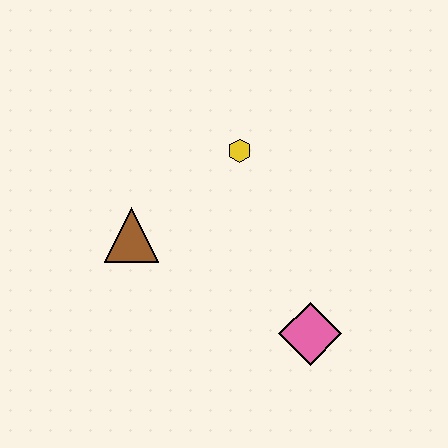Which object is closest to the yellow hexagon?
The brown triangle is closest to the yellow hexagon.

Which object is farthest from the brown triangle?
The pink diamond is farthest from the brown triangle.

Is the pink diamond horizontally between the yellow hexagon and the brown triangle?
No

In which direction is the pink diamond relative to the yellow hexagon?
The pink diamond is below the yellow hexagon.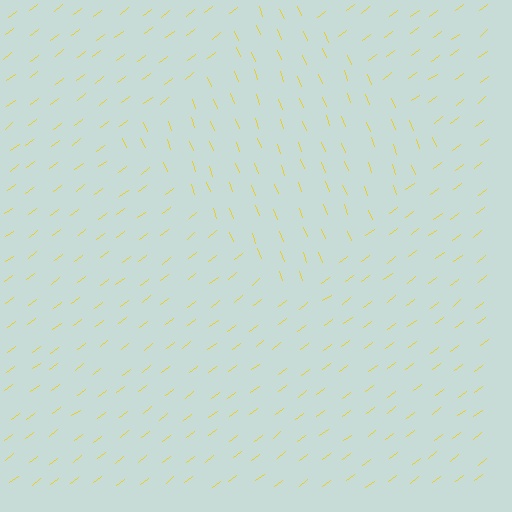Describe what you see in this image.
The image is filled with small yellow line segments. A diamond region in the image has lines oriented differently from the surrounding lines, creating a visible texture boundary.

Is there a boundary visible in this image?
Yes, there is a texture boundary formed by a change in line orientation.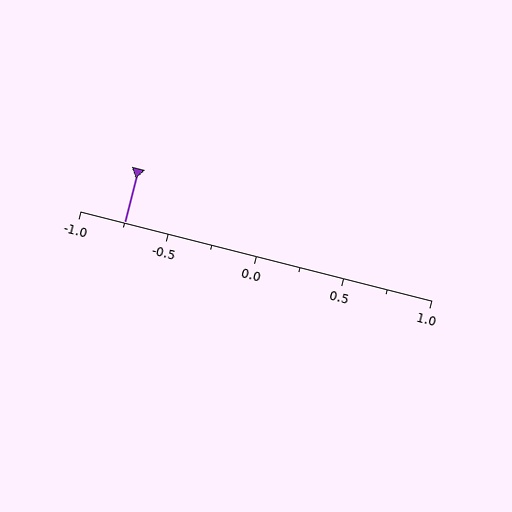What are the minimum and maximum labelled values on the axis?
The axis runs from -1.0 to 1.0.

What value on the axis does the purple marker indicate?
The marker indicates approximately -0.75.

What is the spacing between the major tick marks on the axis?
The major ticks are spaced 0.5 apart.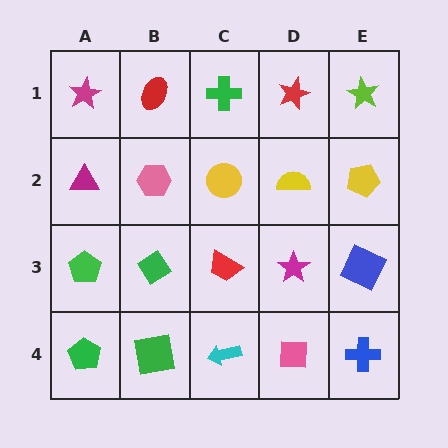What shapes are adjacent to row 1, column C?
A yellow circle (row 2, column C), a red ellipse (row 1, column B), a red star (row 1, column D).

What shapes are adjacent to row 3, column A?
A magenta triangle (row 2, column A), a green pentagon (row 4, column A), a green diamond (row 3, column B).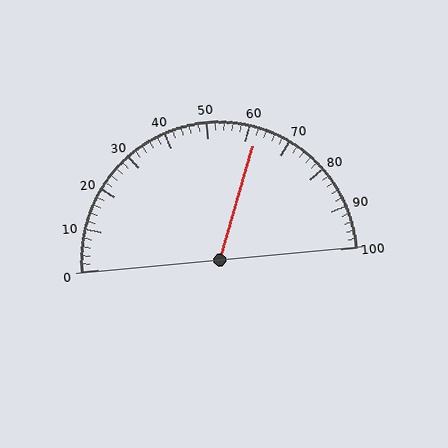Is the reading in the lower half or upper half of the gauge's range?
The reading is in the upper half of the range (0 to 100).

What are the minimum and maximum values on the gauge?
The gauge ranges from 0 to 100.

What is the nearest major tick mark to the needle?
The nearest major tick mark is 60.